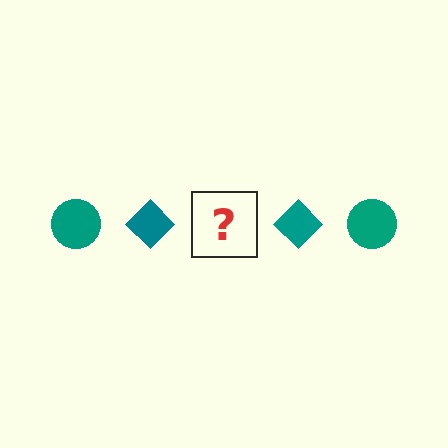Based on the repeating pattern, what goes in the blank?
The blank should be a teal circle.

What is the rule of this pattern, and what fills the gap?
The rule is that the pattern cycles through circle, diamond shapes in teal. The gap should be filled with a teal circle.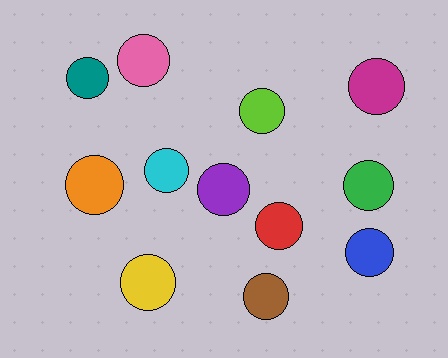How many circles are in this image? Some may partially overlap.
There are 12 circles.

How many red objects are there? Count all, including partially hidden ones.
There is 1 red object.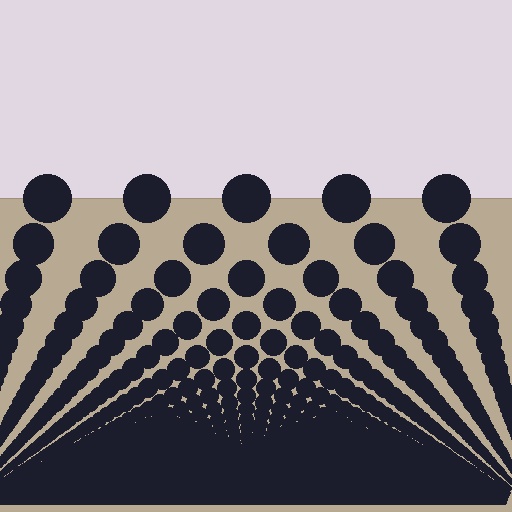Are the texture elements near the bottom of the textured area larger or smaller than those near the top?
Smaller. The gradient is inverted — elements near the bottom are smaller and denser.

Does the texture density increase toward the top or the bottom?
Density increases toward the bottom.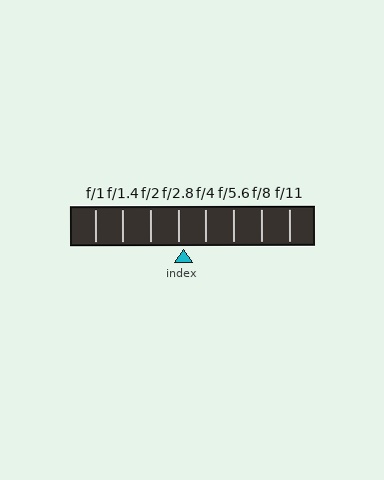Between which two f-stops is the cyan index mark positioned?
The index mark is between f/2.8 and f/4.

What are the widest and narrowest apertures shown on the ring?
The widest aperture shown is f/1 and the narrowest is f/11.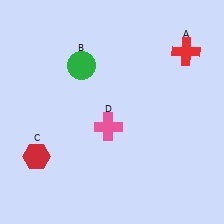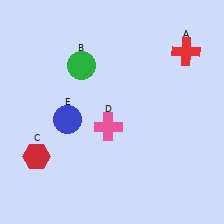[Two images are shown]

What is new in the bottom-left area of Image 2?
A blue circle (E) was added in the bottom-left area of Image 2.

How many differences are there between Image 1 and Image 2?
There is 1 difference between the two images.